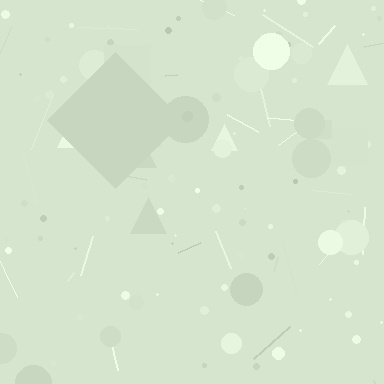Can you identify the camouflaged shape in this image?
The camouflaged shape is a diamond.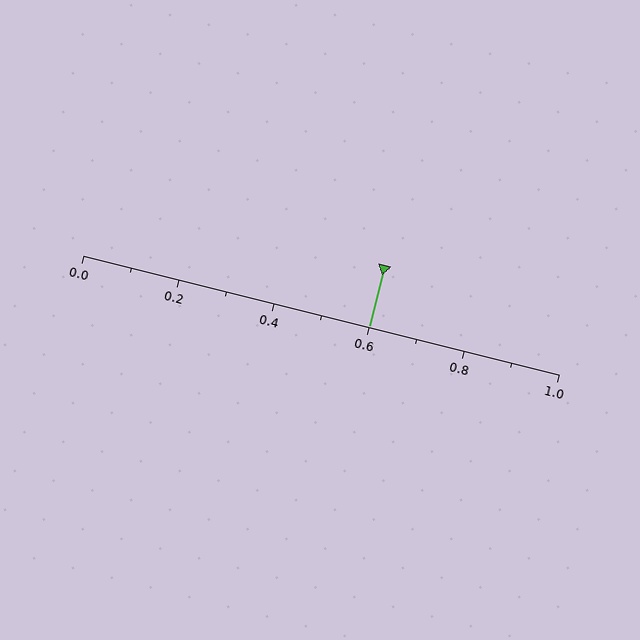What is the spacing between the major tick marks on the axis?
The major ticks are spaced 0.2 apart.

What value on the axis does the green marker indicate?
The marker indicates approximately 0.6.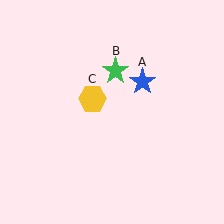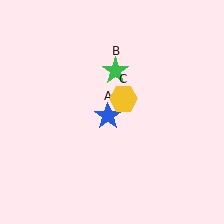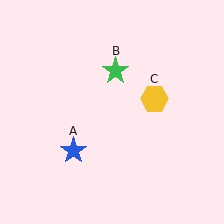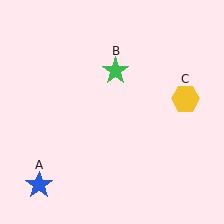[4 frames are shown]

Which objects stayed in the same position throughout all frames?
Green star (object B) remained stationary.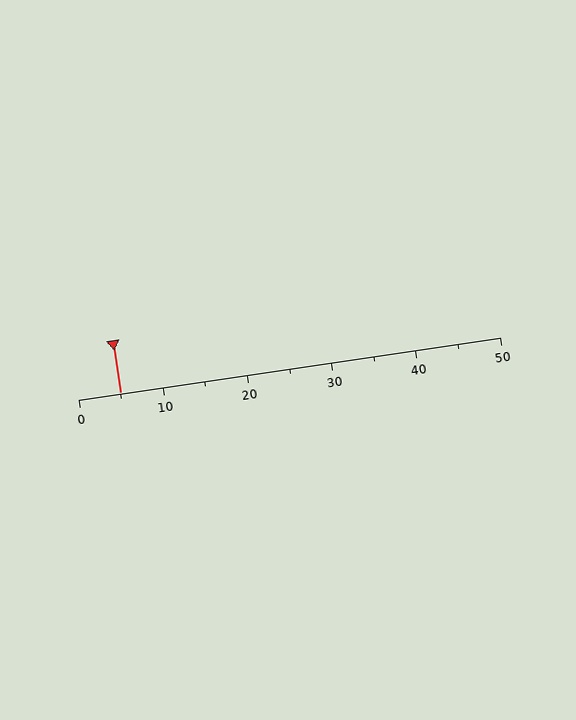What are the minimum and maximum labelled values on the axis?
The axis runs from 0 to 50.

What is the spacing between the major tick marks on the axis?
The major ticks are spaced 10 apart.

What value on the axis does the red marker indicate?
The marker indicates approximately 5.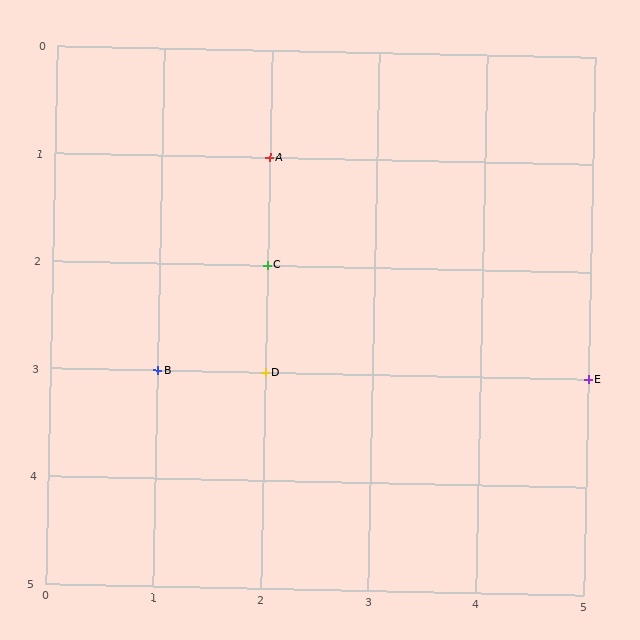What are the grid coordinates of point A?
Point A is at grid coordinates (2, 1).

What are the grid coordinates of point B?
Point B is at grid coordinates (1, 3).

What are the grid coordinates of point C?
Point C is at grid coordinates (2, 2).